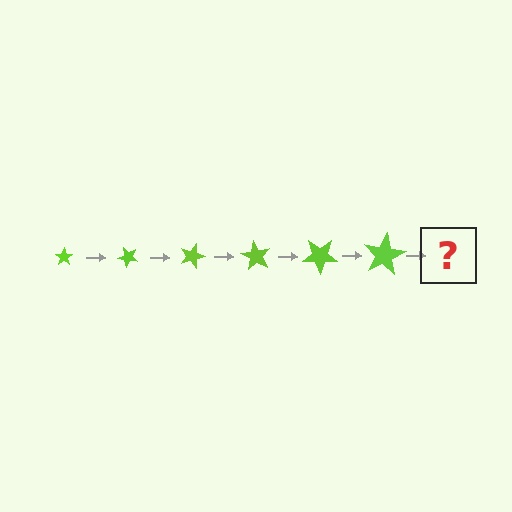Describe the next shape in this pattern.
It should be a star, larger than the previous one and rotated 270 degrees from the start.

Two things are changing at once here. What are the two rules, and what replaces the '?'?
The two rules are that the star grows larger each step and it rotates 45 degrees each step. The '?' should be a star, larger than the previous one and rotated 270 degrees from the start.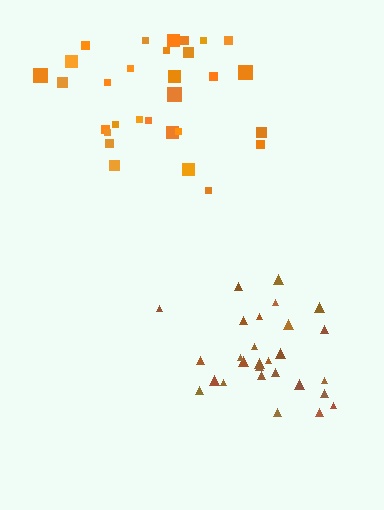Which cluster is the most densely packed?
Brown.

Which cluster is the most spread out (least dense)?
Orange.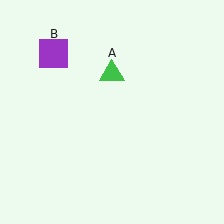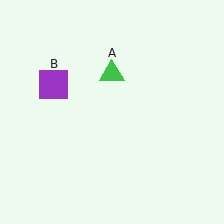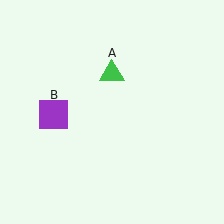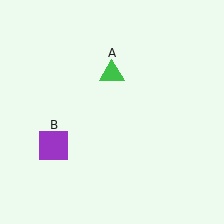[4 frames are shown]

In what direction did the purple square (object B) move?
The purple square (object B) moved down.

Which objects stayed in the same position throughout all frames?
Green triangle (object A) remained stationary.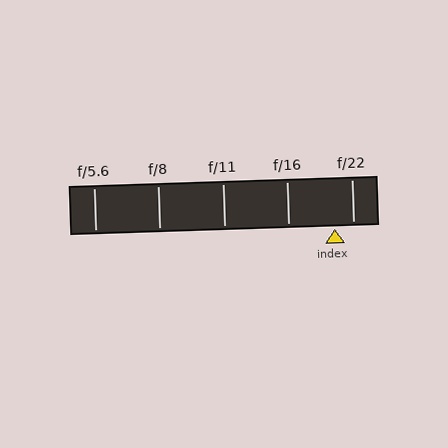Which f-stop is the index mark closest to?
The index mark is closest to f/22.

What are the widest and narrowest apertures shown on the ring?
The widest aperture shown is f/5.6 and the narrowest is f/22.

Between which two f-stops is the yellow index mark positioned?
The index mark is between f/16 and f/22.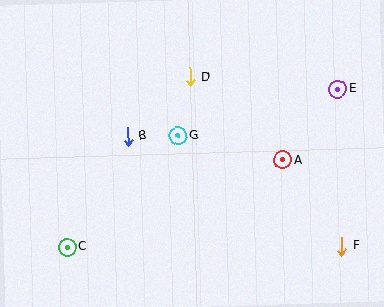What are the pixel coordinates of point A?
Point A is at (283, 160).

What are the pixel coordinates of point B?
Point B is at (128, 136).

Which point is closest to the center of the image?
Point G at (178, 135) is closest to the center.